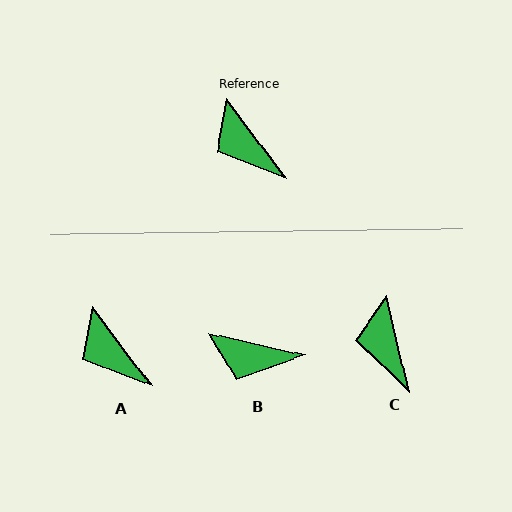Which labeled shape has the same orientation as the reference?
A.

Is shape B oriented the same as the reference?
No, it is off by about 41 degrees.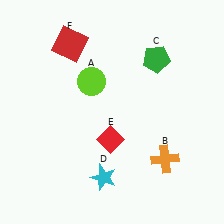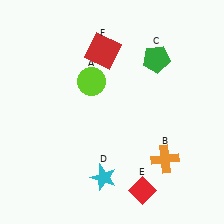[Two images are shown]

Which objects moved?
The objects that moved are: the red diamond (E), the red square (F).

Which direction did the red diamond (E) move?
The red diamond (E) moved down.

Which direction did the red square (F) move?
The red square (F) moved right.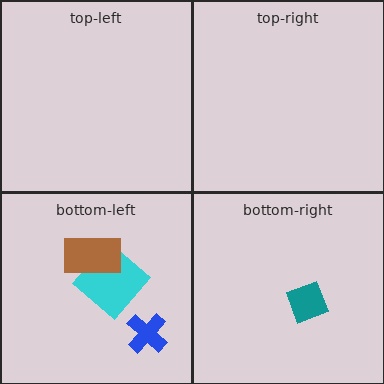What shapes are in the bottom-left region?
The cyan diamond, the brown rectangle, the blue cross.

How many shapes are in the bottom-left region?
3.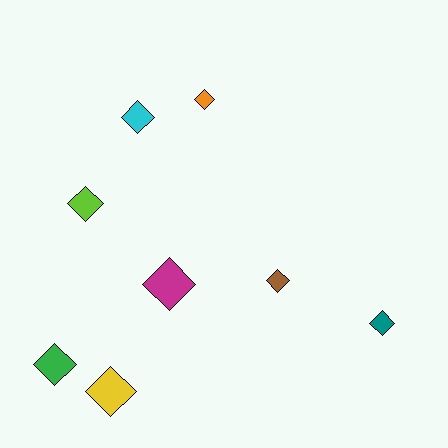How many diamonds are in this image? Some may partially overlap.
There are 8 diamonds.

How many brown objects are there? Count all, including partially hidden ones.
There is 1 brown object.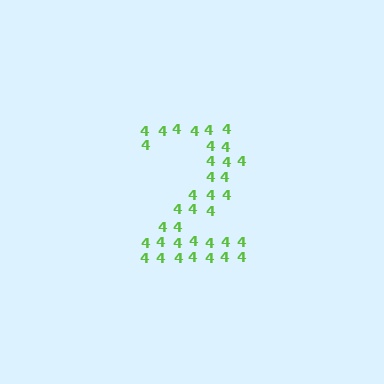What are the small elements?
The small elements are digit 4's.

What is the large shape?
The large shape is the digit 2.